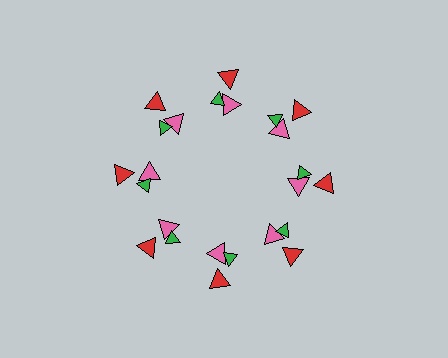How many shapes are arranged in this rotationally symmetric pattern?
There are 24 shapes, arranged in 8 groups of 3.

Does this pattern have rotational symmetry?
Yes, this pattern has 8-fold rotational symmetry. It looks the same after rotating 45 degrees around the center.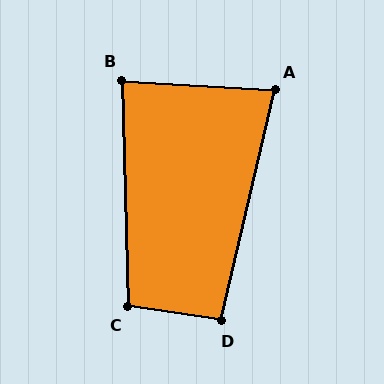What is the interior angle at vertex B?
Approximately 85 degrees (approximately right).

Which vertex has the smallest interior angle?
A, at approximately 80 degrees.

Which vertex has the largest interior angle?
C, at approximately 100 degrees.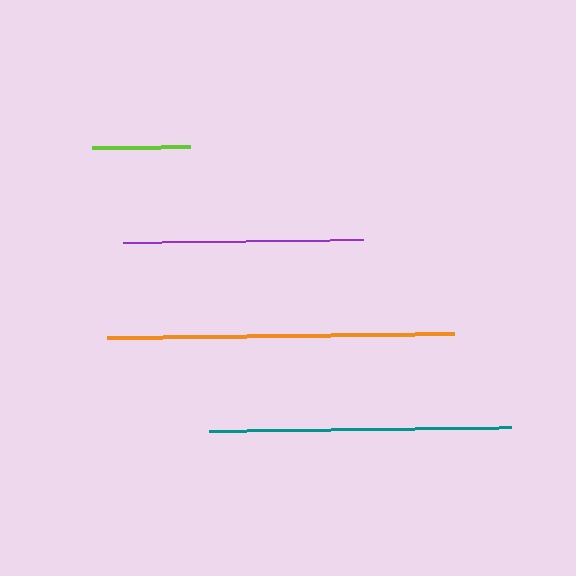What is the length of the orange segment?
The orange segment is approximately 347 pixels long.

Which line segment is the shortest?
The lime line is the shortest at approximately 98 pixels.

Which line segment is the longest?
The orange line is the longest at approximately 347 pixels.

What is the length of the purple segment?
The purple segment is approximately 240 pixels long.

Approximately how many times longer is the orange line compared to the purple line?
The orange line is approximately 1.4 times the length of the purple line.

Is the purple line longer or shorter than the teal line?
The teal line is longer than the purple line.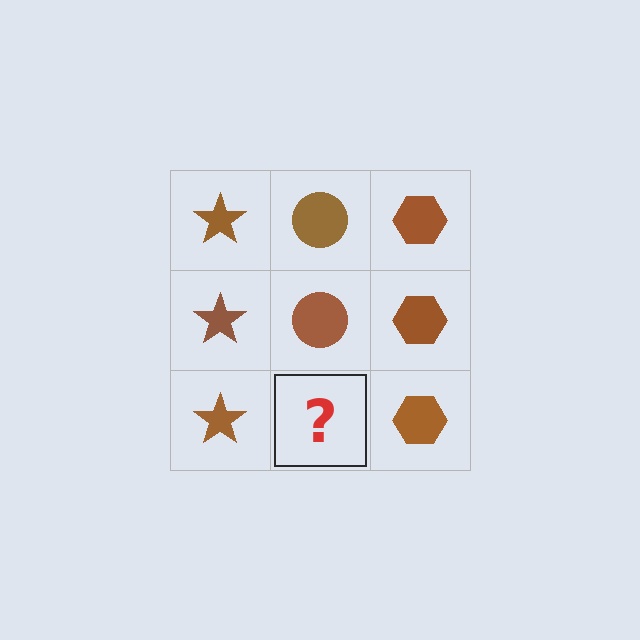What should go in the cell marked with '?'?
The missing cell should contain a brown circle.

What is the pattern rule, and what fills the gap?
The rule is that each column has a consistent shape. The gap should be filled with a brown circle.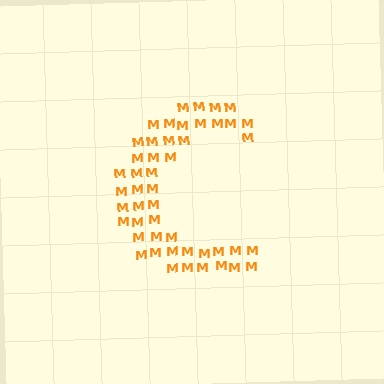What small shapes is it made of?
It is made of small letter M's.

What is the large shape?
The large shape is the letter C.